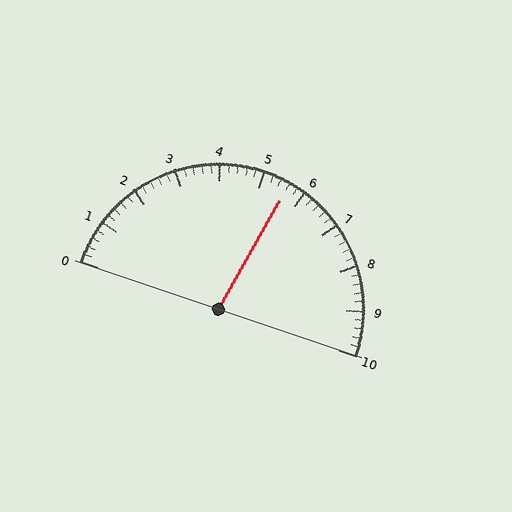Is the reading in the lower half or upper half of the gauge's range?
The reading is in the upper half of the range (0 to 10).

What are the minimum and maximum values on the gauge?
The gauge ranges from 0 to 10.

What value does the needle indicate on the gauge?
The needle indicates approximately 5.6.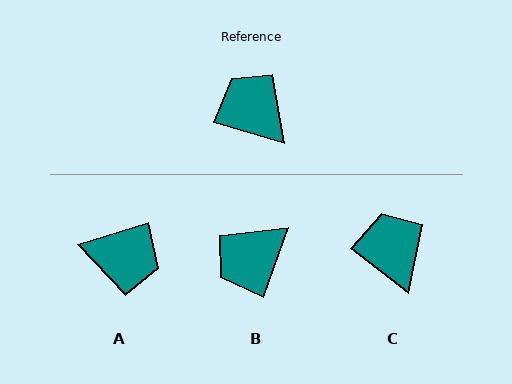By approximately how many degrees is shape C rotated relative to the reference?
Approximately 21 degrees clockwise.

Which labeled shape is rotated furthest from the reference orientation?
A, about 146 degrees away.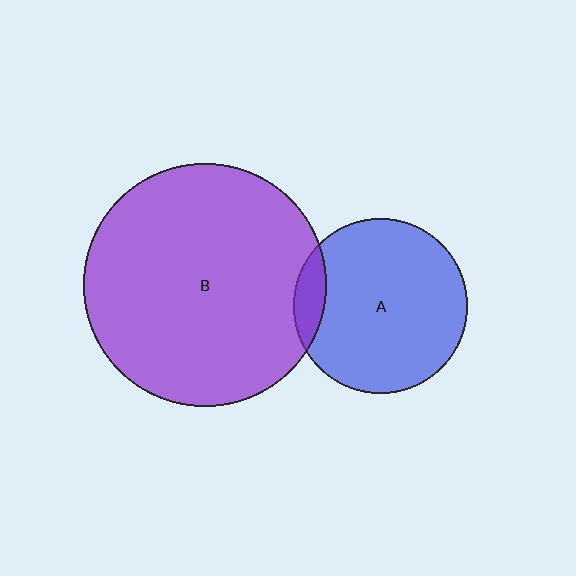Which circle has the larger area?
Circle B (purple).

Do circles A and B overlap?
Yes.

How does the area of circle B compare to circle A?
Approximately 1.9 times.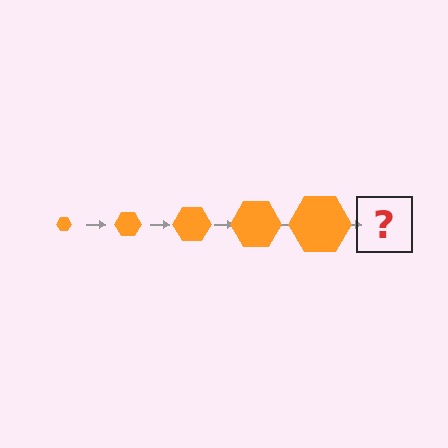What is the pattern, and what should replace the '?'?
The pattern is that the hexagon gets progressively larger each step. The '?' should be an orange hexagon, larger than the previous one.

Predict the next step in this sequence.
The next step is an orange hexagon, larger than the previous one.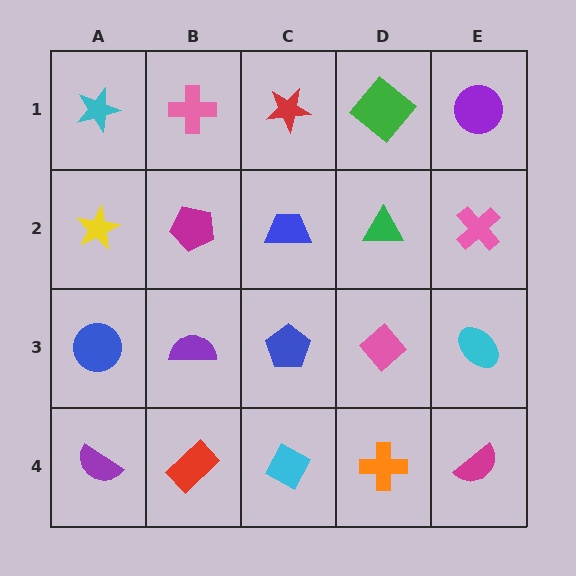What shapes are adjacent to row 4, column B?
A purple semicircle (row 3, column B), a purple semicircle (row 4, column A), a cyan diamond (row 4, column C).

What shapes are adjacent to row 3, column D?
A green triangle (row 2, column D), an orange cross (row 4, column D), a blue pentagon (row 3, column C), a cyan ellipse (row 3, column E).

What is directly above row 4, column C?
A blue pentagon.